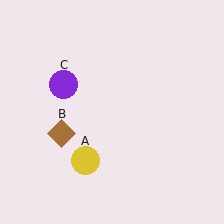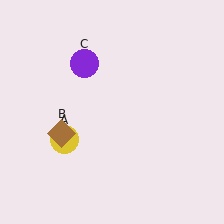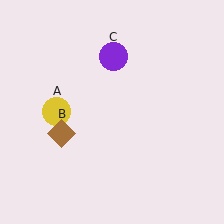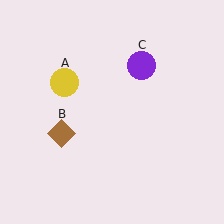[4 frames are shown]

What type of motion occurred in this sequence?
The yellow circle (object A), purple circle (object C) rotated clockwise around the center of the scene.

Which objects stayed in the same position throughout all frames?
Brown diamond (object B) remained stationary.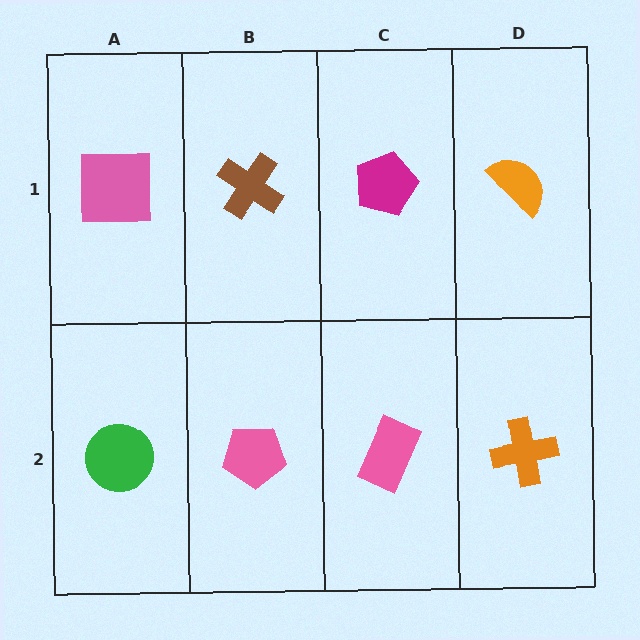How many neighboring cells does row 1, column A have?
2.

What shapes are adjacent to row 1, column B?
A pink pentagon (row 2, column B), a pink square (row 1, column A), a magenta pentagon (row 1, column C).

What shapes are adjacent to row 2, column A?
A pink square (row 1, column A), a pink pentagon (row 2, column B).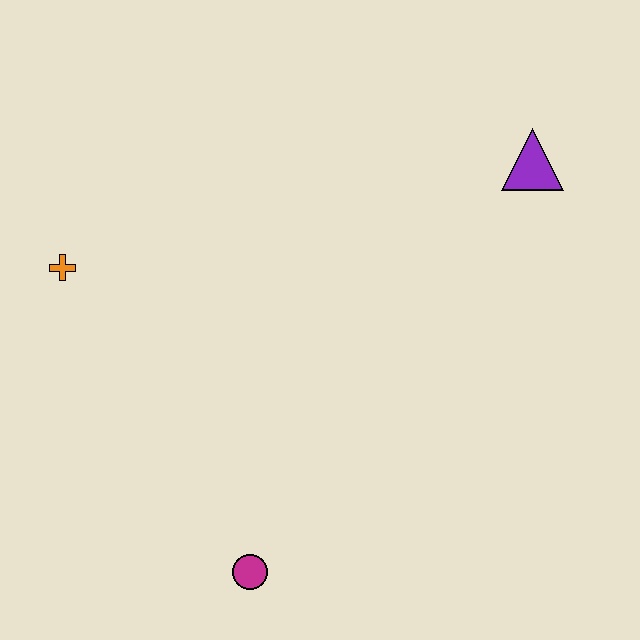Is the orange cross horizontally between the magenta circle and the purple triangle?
No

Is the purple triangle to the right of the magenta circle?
Yes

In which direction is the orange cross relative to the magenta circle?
The orange cross is above the magenta circle.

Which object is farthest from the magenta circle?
The purple triangle is farthest from the magenta circle.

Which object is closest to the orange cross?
The magenta circle is closest to the orange cross.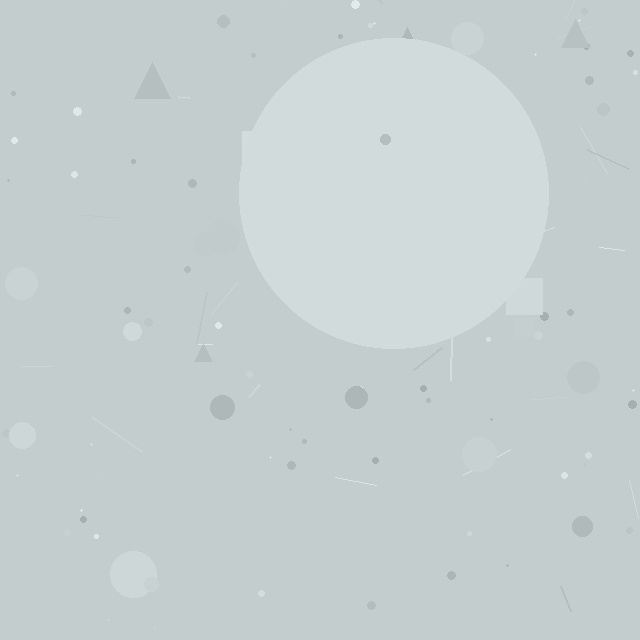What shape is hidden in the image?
A circle is hidden in the image.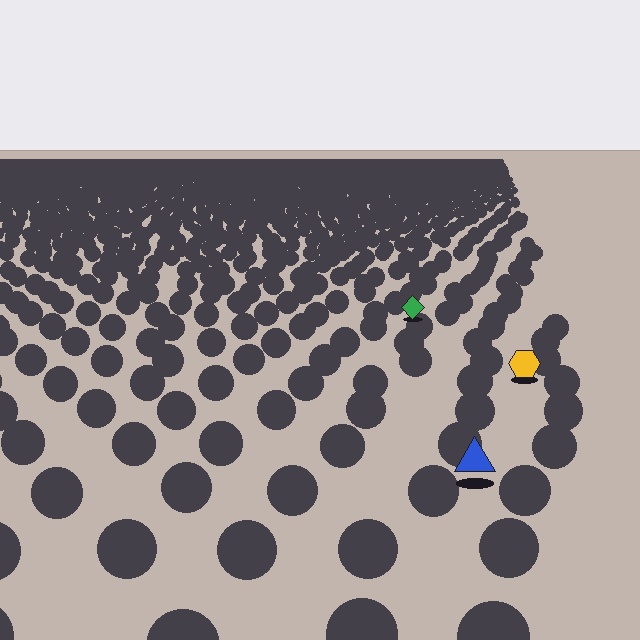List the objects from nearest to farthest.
From nearest to farthest: the blue triangle, the yellow hexagon, the green diamond.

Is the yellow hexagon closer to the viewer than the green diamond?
Yes. The yellow hexagon is closer — you can tell from the texture gradient: the ground texture is coarser near it.